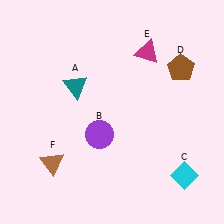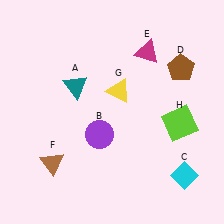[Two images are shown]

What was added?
A yellow triangle (G), a lime square (H) were added in Image 2.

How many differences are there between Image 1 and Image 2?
There are 2 differences between the two images.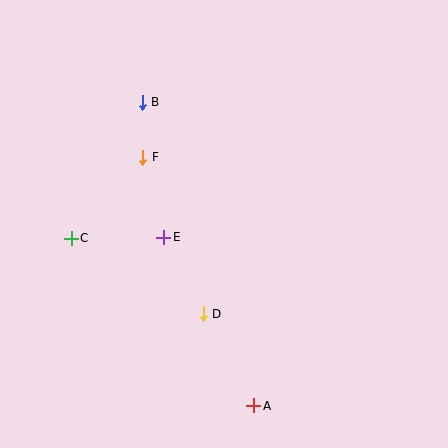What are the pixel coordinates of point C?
Point C is at (71, 238).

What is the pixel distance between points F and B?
The distance between F and B is 55 pixels.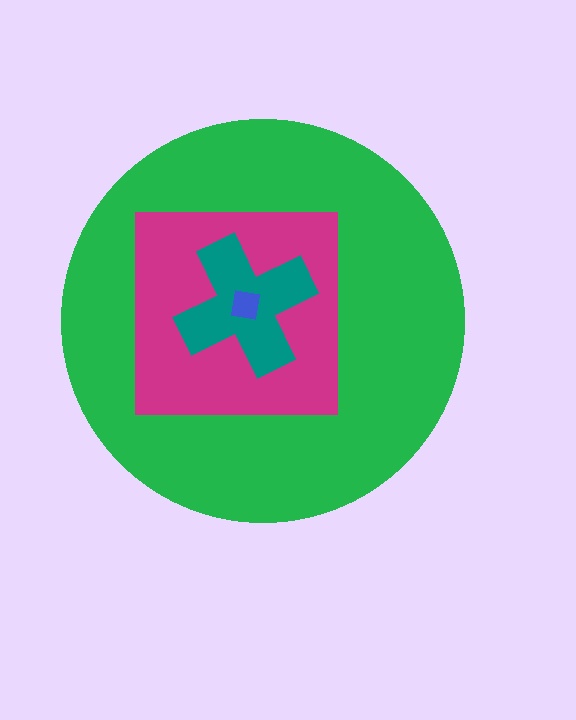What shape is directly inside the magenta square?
The teal cross.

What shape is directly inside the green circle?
The magenta square.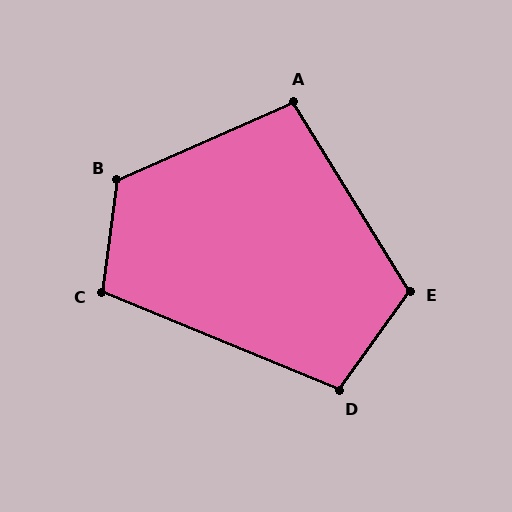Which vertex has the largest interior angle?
B, at approximately 122 degrees.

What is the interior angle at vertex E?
Approximately 113 degrees (obtuse).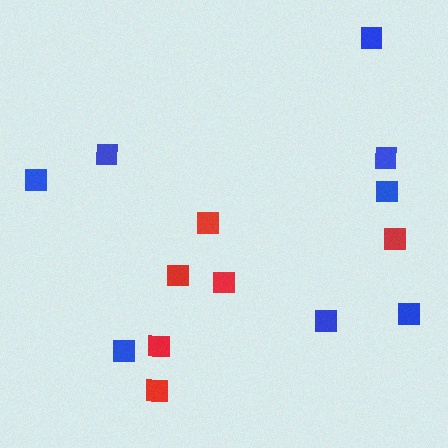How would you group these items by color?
There are 2 groups: one group of red squares (6) and one group of blue squares (8).